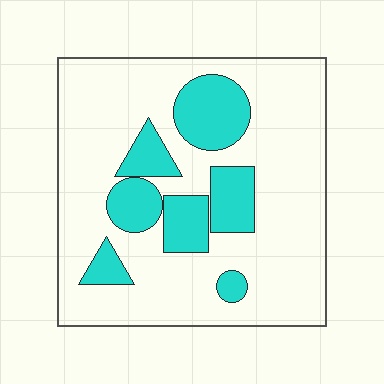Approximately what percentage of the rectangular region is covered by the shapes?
Approximately 25%.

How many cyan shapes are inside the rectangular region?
7.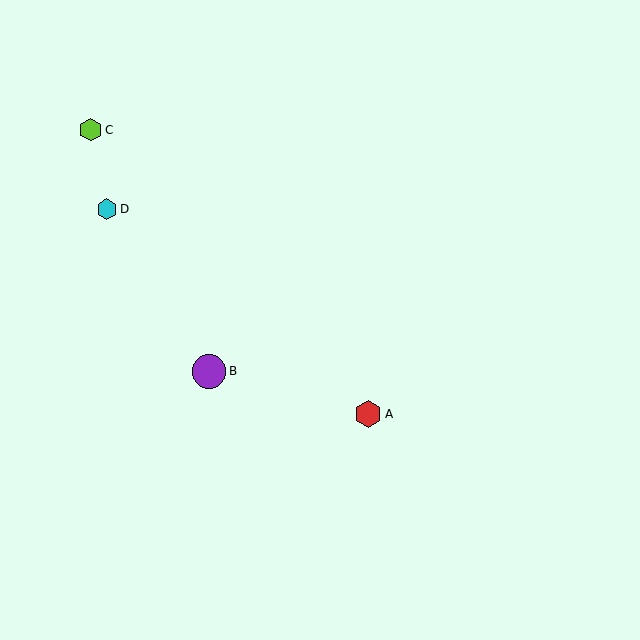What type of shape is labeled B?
Shape B is a purple circle.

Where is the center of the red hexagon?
The center of the red hexagon is at (368, 414).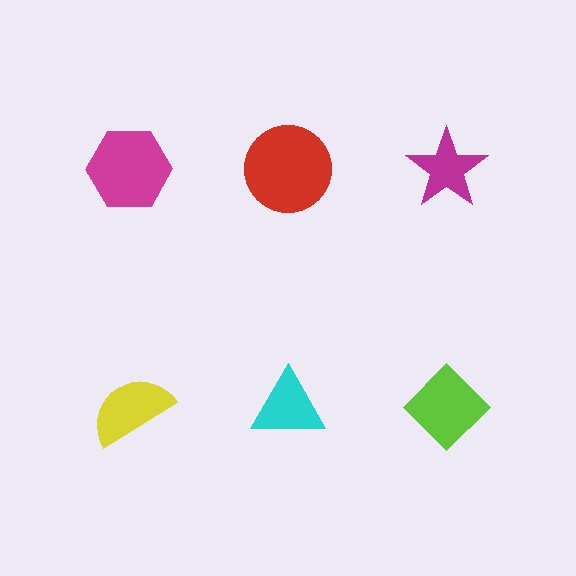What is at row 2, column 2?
A cyan triangle.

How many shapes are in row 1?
3 shapes.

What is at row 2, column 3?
A lime diamond.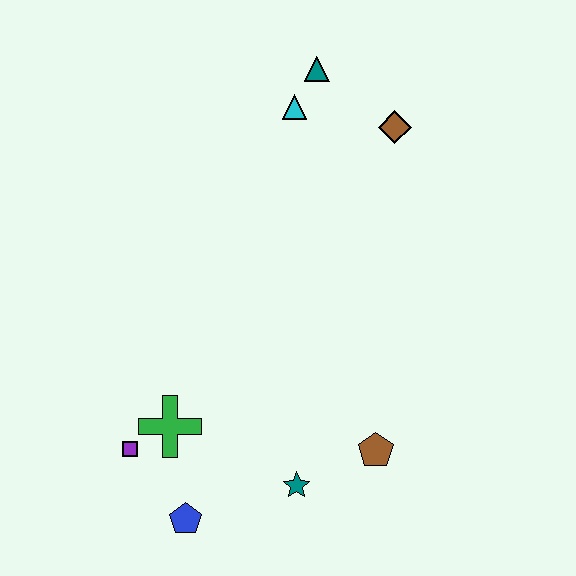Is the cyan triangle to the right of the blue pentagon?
Yes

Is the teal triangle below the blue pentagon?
No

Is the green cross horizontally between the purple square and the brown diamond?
Yes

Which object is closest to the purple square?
The green cross is closest to the purple square.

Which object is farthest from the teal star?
The teal triangle is farthest from the teal star.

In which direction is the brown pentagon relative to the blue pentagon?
The brown pentagon is to the right of the blue pentagon.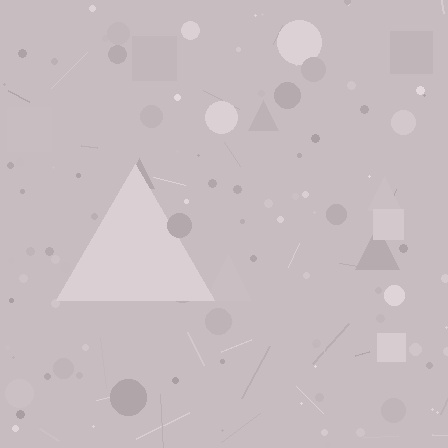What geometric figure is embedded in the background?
A triangle is embedded in the background.